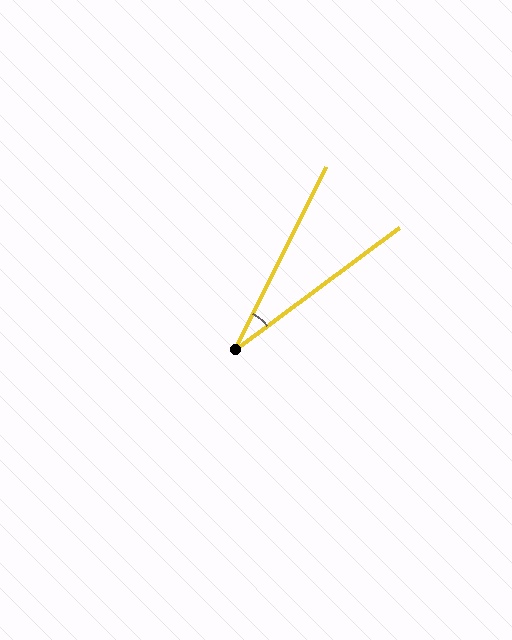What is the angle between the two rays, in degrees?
Approximately 27 degrees.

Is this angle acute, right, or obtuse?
It is acute.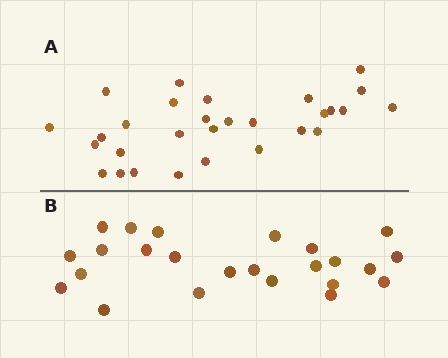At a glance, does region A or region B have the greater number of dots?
Region A (the top region) has more dots.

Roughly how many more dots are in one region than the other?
Region A has about 5 more dots than region B.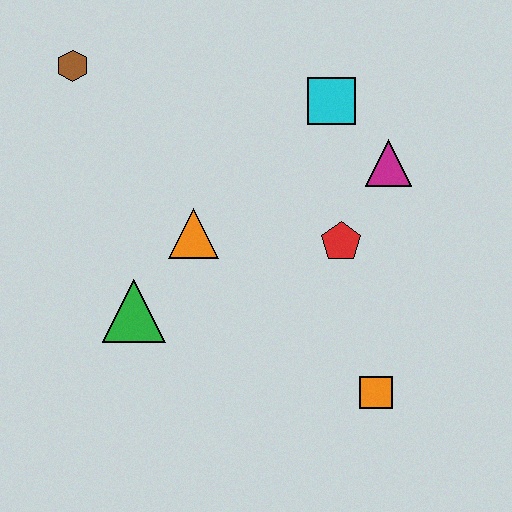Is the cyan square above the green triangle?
Yes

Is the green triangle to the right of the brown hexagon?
Yes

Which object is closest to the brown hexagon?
The orange triangle is closest to the brown hexagon.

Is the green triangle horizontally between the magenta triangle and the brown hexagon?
Yes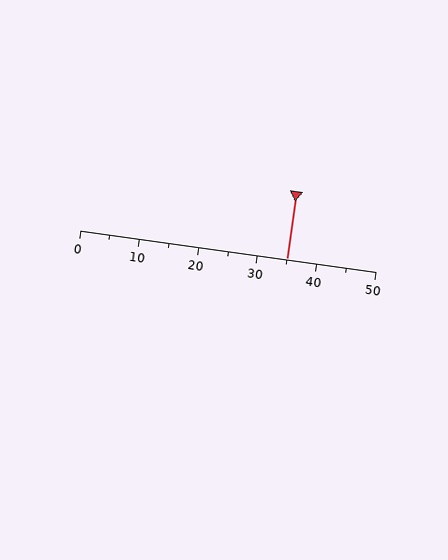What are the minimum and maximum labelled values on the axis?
The axis runs from 0 to 50.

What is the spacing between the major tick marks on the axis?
The major ticks are spaced 10 apart.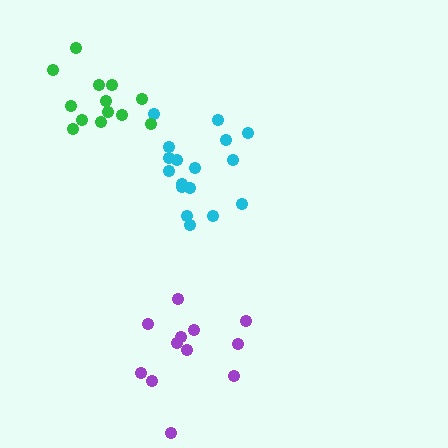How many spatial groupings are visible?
There are 3 spatial groupings.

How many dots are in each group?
Group 1: 17 dots, Group 2: 12 dots, Group 3: 13 dots (42 total).